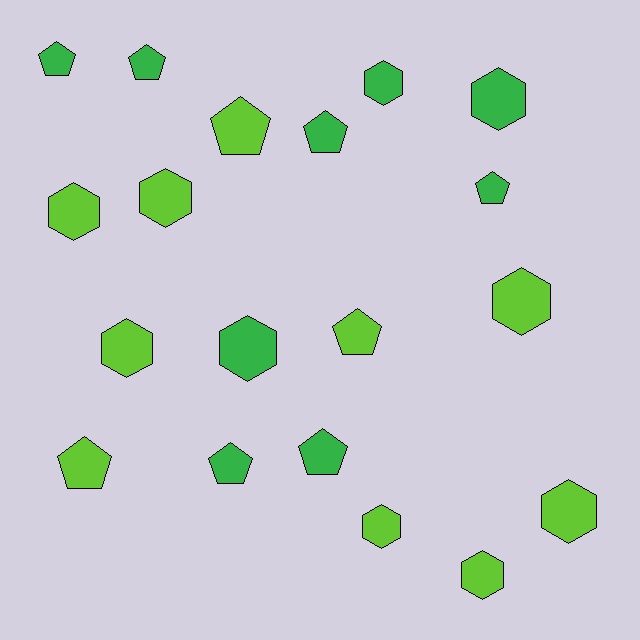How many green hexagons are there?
There are 3 green hexagons.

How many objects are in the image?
There are 19 objects.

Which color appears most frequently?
Lime, with 10 objects.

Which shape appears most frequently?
Hexagon, with 10 objects.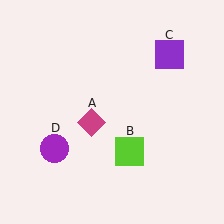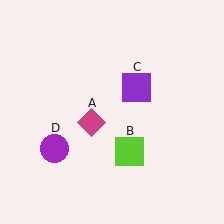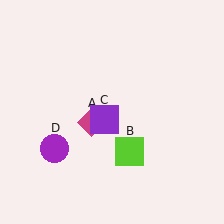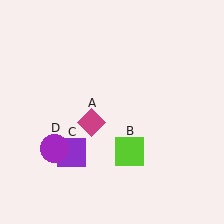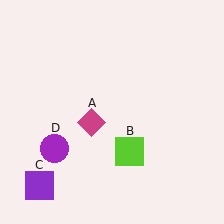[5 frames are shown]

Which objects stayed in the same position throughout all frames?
Magenta diamond (object A) and lime square (object B) and purple circle (object D) remained stationary.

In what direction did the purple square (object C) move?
The purple square (object C) moved down and to the left.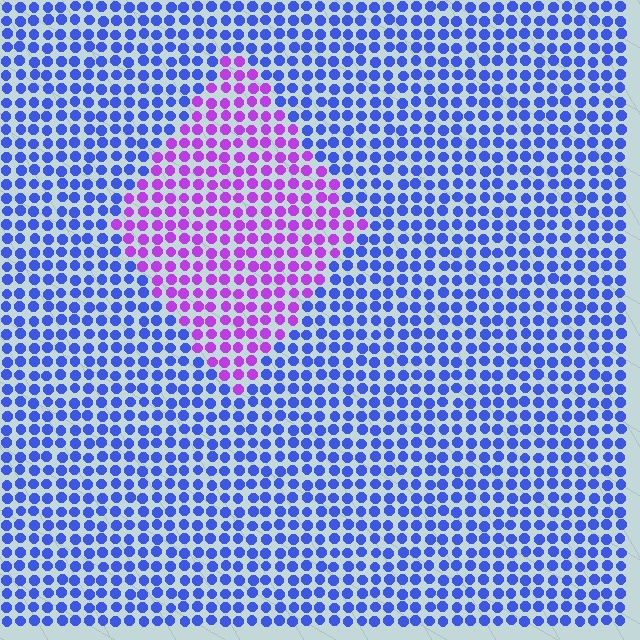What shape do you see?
I see a diamond.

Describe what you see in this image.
The image is filled with small blue elements in a uniform arrangement. A diamond-shaped region is visible where the elements are tinted to a slightly different hue, forming a subtle color boundary.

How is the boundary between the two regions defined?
The boundary is defined purely by a slight shift in hue (about 56 degrees). Spacing, size, and orientation are identical on both sides.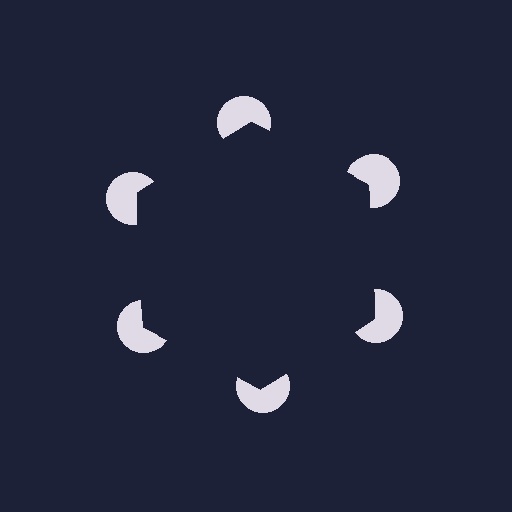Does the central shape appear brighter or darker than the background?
It typically appears slightly darker than the background, even though no actual brightness change is drawn.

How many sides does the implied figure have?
6 sides.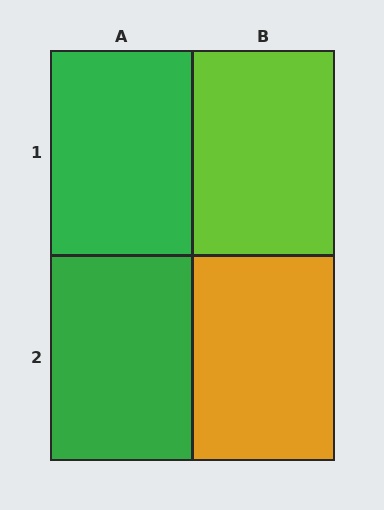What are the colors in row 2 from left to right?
Green, orange.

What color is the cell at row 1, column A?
Green.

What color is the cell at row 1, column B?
Lime.